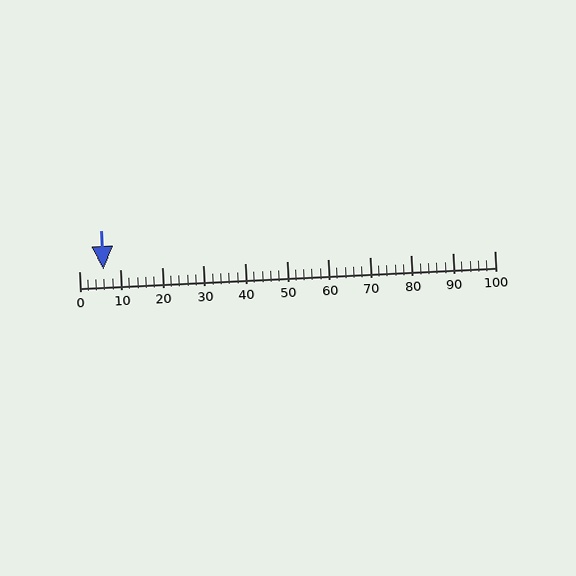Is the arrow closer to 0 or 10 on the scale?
The arrow is closer to 10.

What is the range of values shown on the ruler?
The ruler shows values from 0 to 100.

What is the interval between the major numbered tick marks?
The major tick marks are spaced 10 units apart.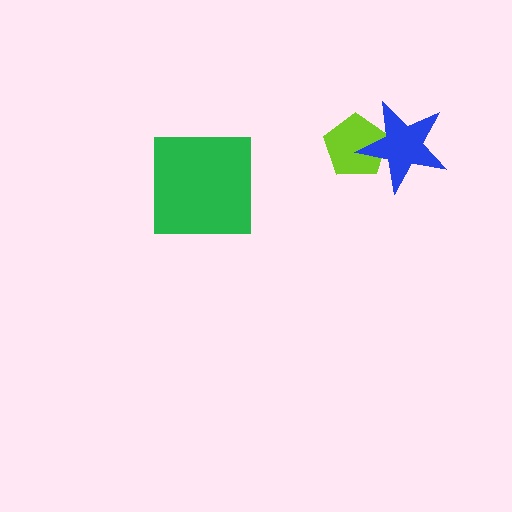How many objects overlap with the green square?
0 objects overlap with the green square.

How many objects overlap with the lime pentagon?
1 object overlaps with the lime pentagon.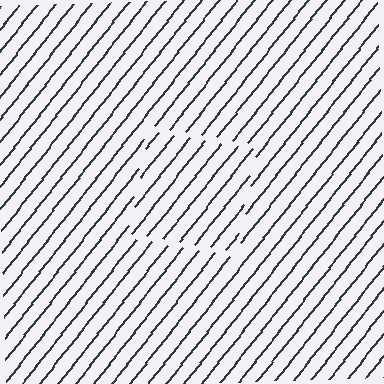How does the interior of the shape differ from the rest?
The interior of the shape contains the same grating, shifted by half a period — the contour is defined by the phase discontinuity where line-ends from the inner and outer gratings abut.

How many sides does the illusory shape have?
4 sides — the line-ends trace a square.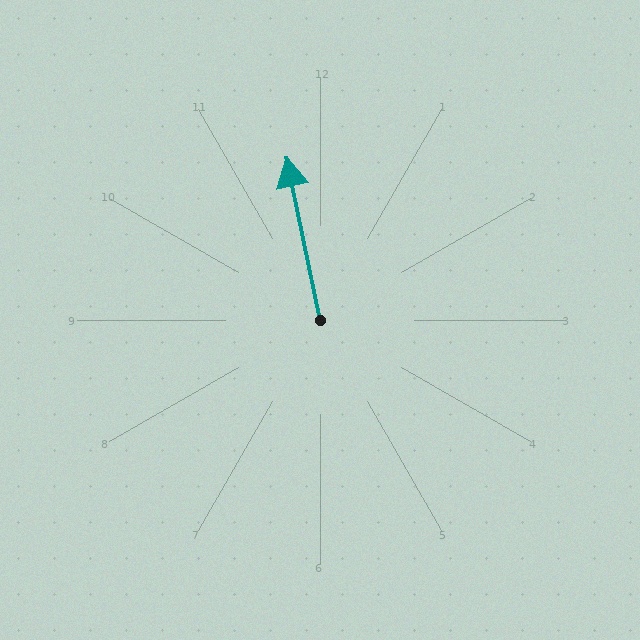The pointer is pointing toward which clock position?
Roughly 12 o'clock.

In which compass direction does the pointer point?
North.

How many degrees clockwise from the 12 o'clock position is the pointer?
Approximately 348 degrees.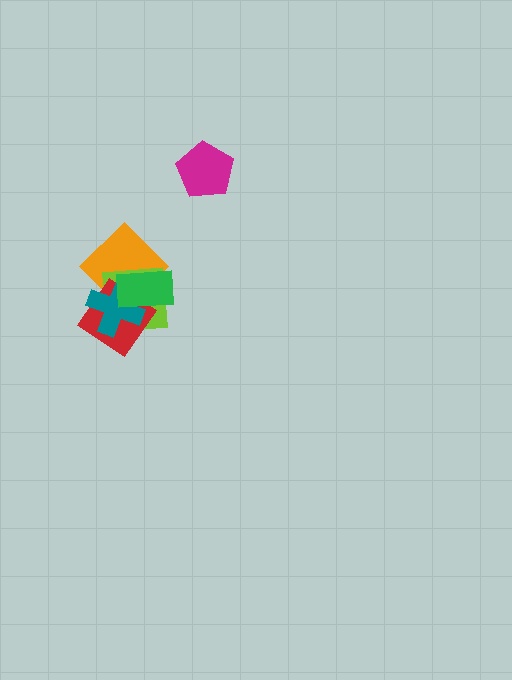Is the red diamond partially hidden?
Yes, it is partially covered by another shape.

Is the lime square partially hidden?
Yes, it is partially covered by another shape.